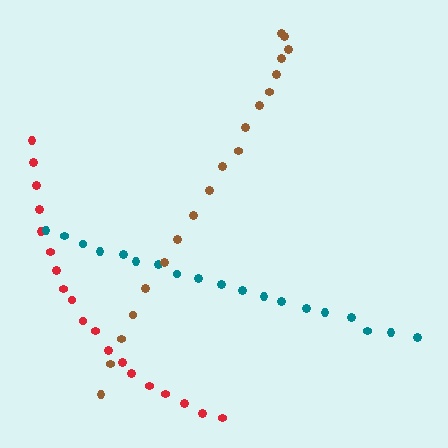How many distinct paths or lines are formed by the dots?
There are 3 distinct paths.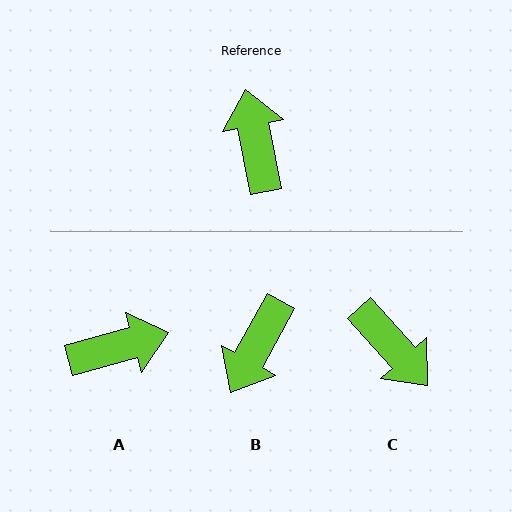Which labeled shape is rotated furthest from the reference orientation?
C, about 150 degrees away.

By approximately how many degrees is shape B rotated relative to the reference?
Approximately 140 degrees counter-clockwise.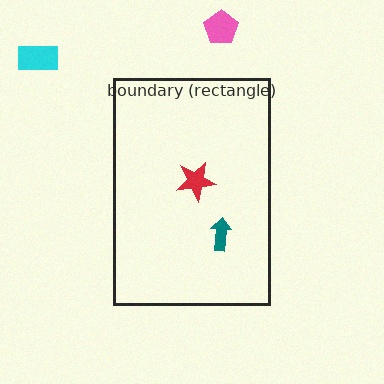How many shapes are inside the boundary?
2 inside, 2 outside.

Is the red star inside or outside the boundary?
Inside.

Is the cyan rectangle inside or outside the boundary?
Outside.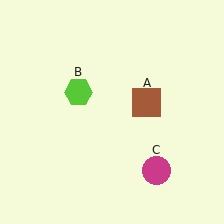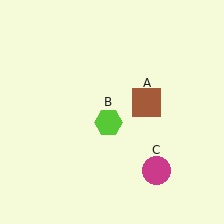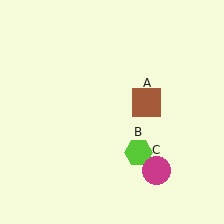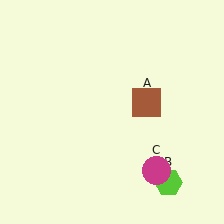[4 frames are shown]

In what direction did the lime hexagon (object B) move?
The lime hexagon (object B) moved down and to the right.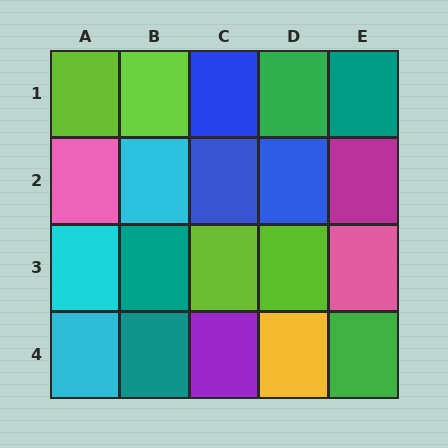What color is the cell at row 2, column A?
Pink.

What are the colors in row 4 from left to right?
Cyan, teal, purple, yellow, green.